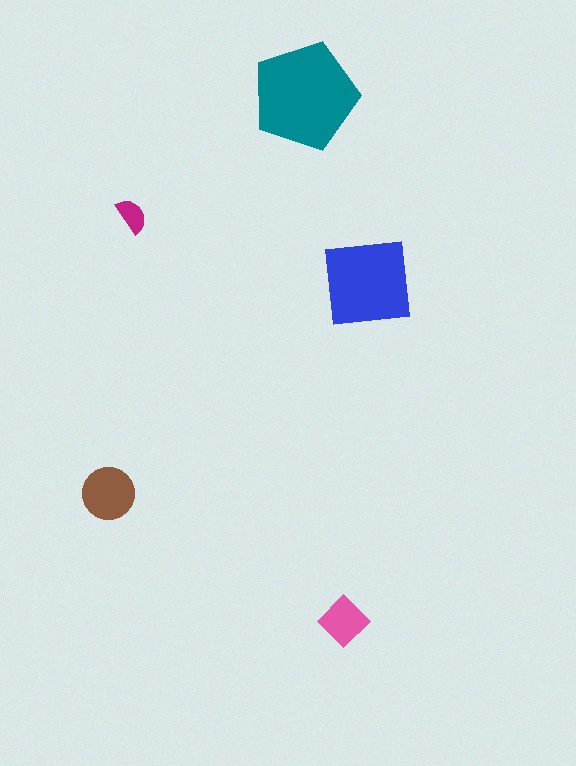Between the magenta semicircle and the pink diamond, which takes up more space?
The pink diamond.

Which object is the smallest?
The magenta semicircle.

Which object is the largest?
The teal pentagon.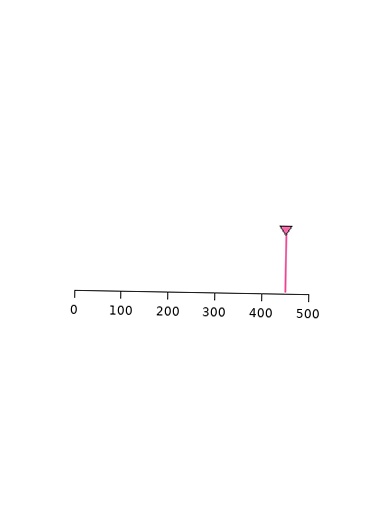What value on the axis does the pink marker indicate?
The marker indicates approximately 450.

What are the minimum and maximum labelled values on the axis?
The axis runs from 0 to 500.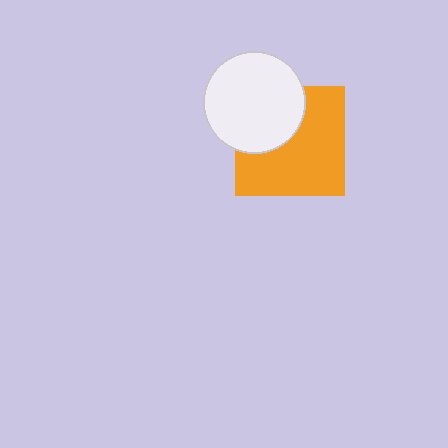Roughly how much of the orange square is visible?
Most of it is visible (roughly 65%).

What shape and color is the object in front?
The object in front is a white circle.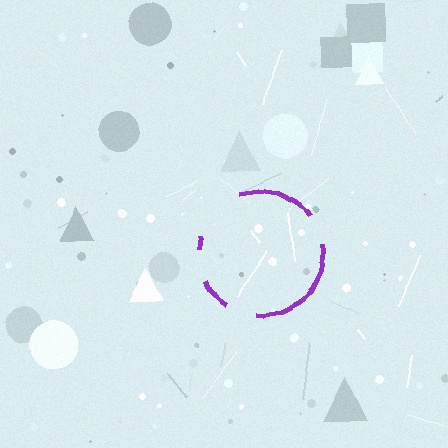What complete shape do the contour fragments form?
The contour fragments form a circle.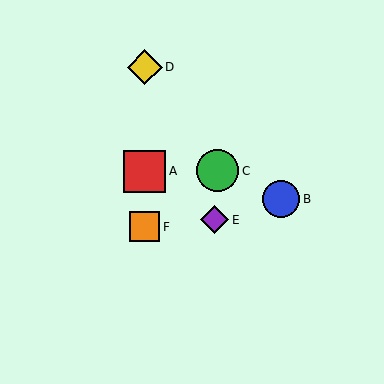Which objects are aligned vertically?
Objects A, D, F are aligned vertically.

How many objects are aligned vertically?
3 objects (A, D, F) are aligned vertically.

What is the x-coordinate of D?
Object D is at x≈145.